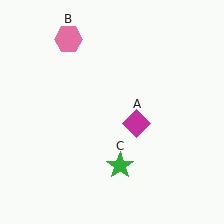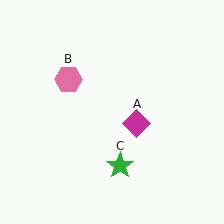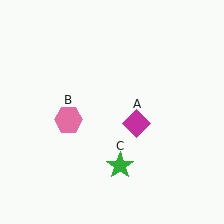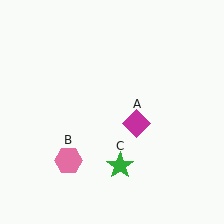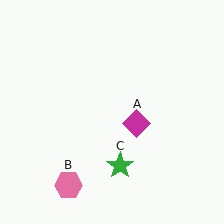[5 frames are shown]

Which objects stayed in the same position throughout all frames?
Magenta diamond (object A) and green star (object C) remained stationary.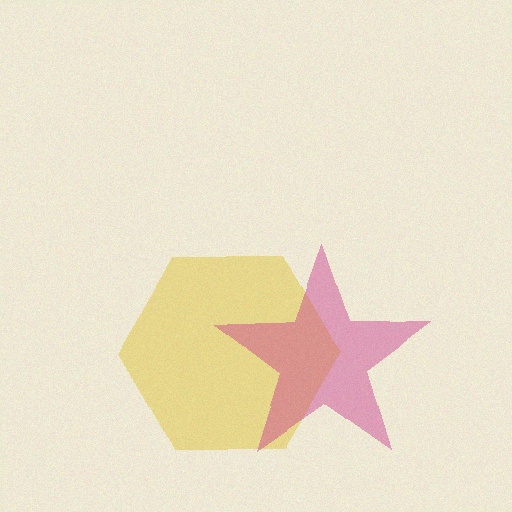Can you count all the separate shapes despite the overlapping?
Yes, there are 2 separate shapes.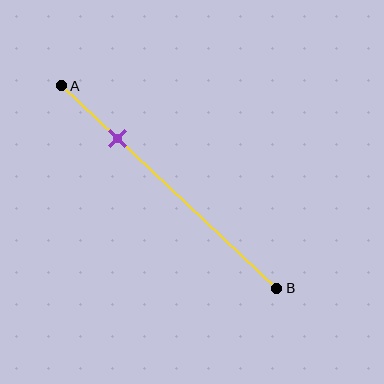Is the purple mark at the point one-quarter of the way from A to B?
Yes, the mark is approximately at the one-quarter point.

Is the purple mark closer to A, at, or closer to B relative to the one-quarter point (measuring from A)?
The purple mark is approximately at the one-quarter point of segment AB.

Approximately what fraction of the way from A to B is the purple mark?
The purple mark is approximately 25% of the way from A to B.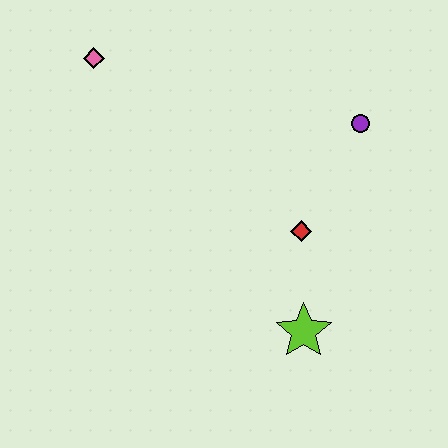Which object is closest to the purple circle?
The red diamond is closest to the purple circle.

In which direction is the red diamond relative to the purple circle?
The red diamond is below the purple circle.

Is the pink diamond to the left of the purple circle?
Yes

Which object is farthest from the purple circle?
The pink diamond is farthest from the purple circle.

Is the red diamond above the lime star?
Yes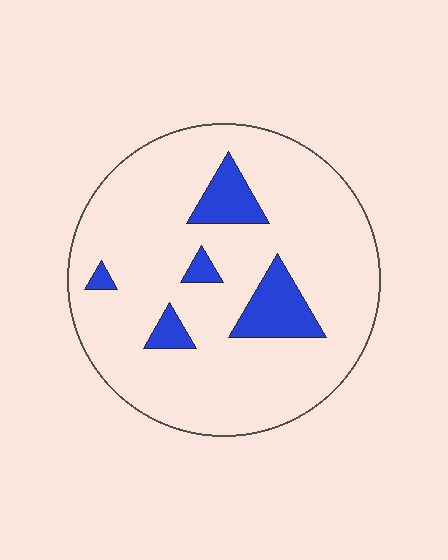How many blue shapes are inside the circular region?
5.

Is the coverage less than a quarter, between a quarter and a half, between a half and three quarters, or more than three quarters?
Less than a quarter.